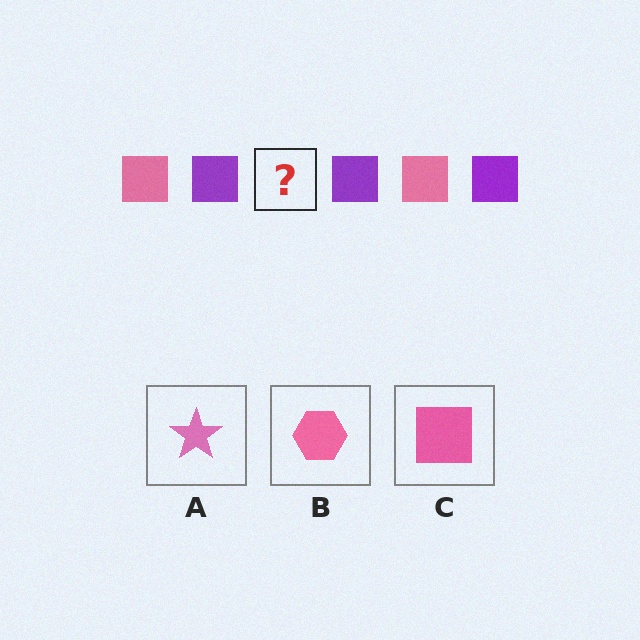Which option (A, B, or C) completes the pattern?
C.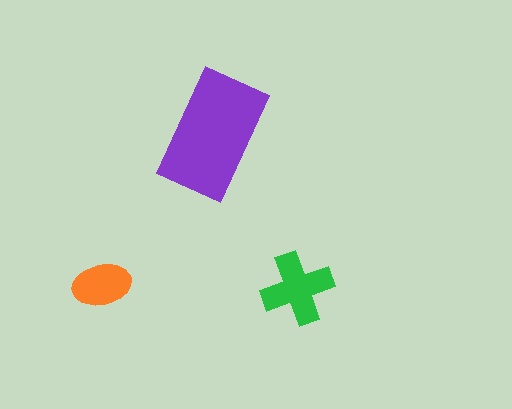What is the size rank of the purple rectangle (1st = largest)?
1st.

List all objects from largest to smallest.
The purple rectangle, the green cross, the orange ellipse.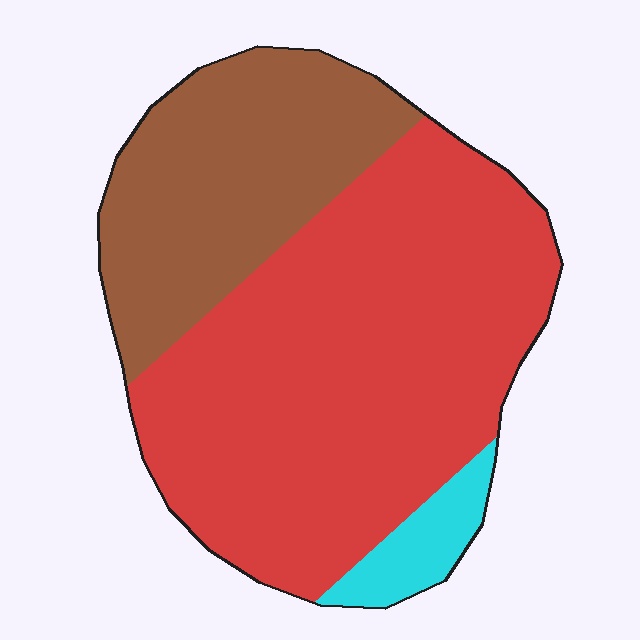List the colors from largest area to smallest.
From largest to smallest: red, brown, cyan.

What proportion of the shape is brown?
Brown takes up about one third (1/3) of the shape.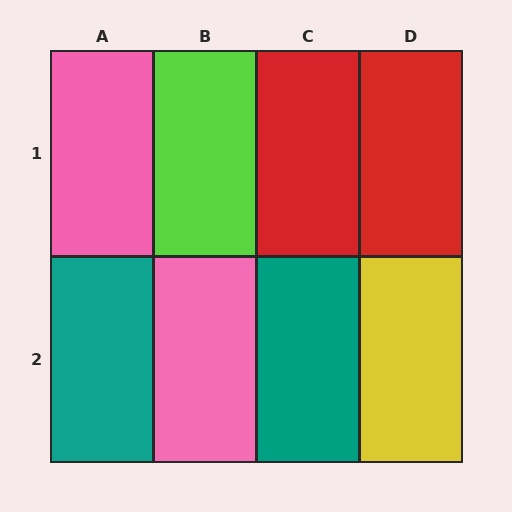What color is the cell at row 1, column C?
Red.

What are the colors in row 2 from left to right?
Teal, pink, teal, yellow.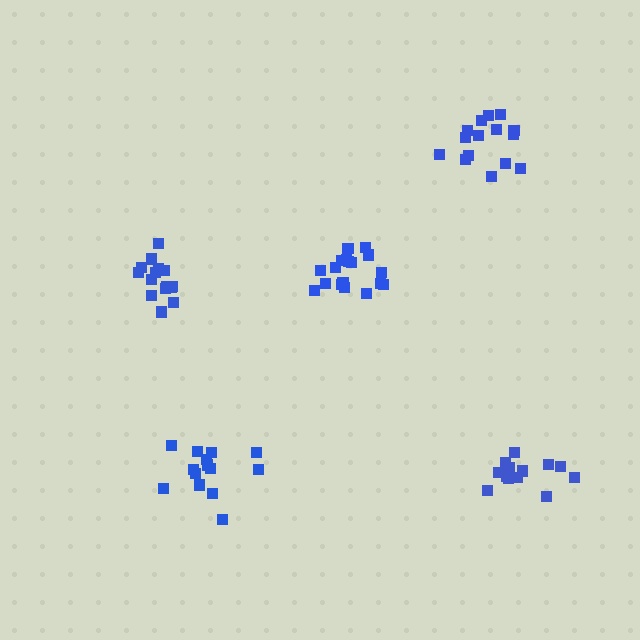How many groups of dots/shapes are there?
There are 5 groups.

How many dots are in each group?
Group 1: 15 dots, Group 2: 18 dots, Group 3: 15 dots, Group 4: 13 dots, Group 5: 15 dots (76 total).